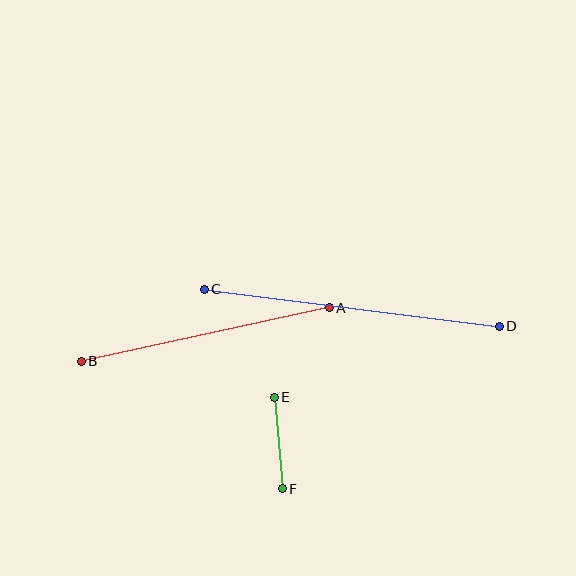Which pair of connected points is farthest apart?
Points C and D are farthest apart.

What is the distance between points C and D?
The distance is approximately 298 pixels.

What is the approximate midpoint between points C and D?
The midpoint is at approximately (352, 308) pixels.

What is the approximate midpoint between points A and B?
The midpoint is at approximately (205, 335) pixels.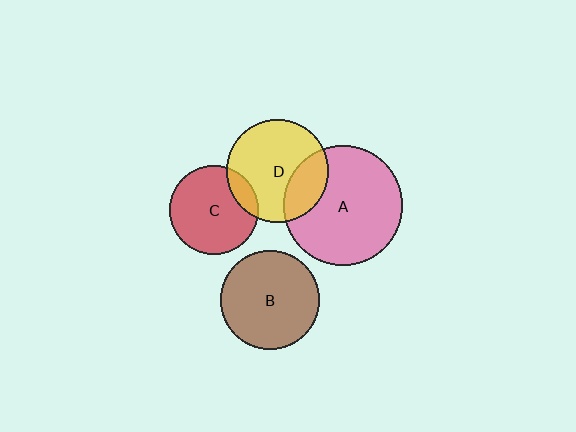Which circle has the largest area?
Circle A (pink).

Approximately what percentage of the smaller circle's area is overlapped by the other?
Approximately 15%.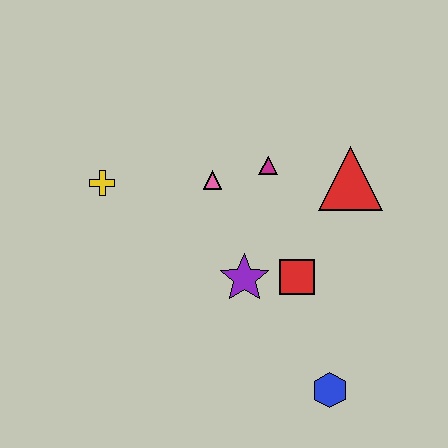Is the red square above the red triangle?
No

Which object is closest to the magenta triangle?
The pink triangle is closest to the magenta triangle.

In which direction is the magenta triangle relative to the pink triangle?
The magenta triangle is to the right of the pink triangle.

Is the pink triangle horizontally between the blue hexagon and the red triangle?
No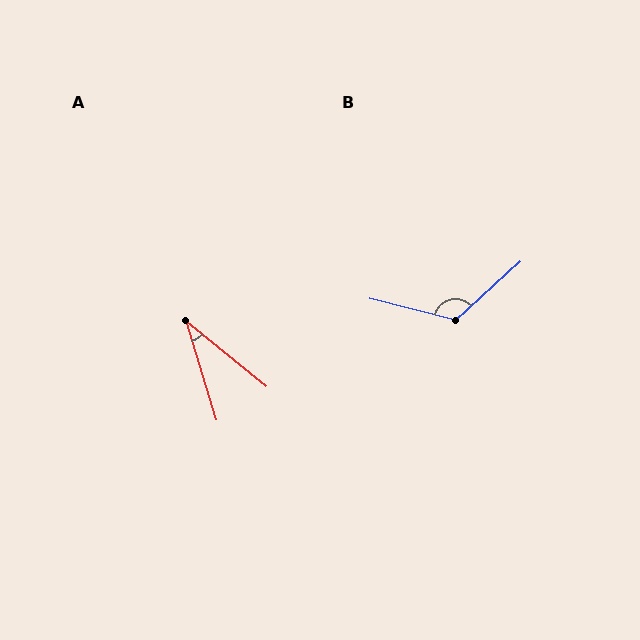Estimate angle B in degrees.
Approximately 124 degrees.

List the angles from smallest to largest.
A (34°), B (124°).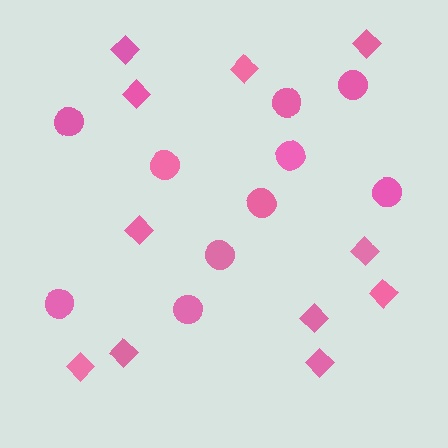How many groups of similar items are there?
There are 2 groups: one group of circles (10) and one group of diamonds (11).